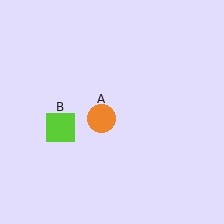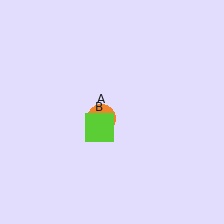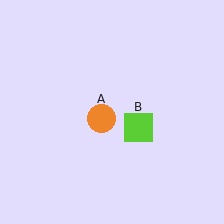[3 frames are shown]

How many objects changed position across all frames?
1 object changed position: lime square (object B).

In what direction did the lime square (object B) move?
The lime square (object B) moved right.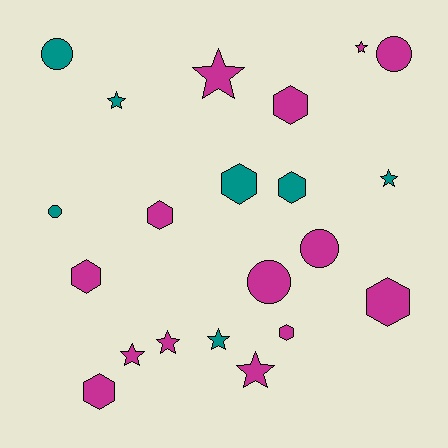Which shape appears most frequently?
Star, with 8 objects.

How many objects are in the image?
There are 21 objects.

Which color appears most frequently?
Magenta, with 14 objects.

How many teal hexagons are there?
There are 2 teal hexagons.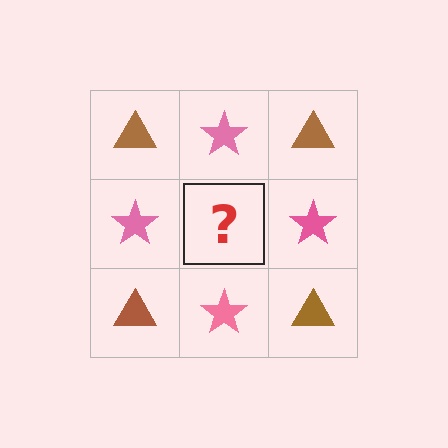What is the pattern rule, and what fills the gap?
The rule is that it alternates brown triangle and pink star in a checkerboard pattern. The gap should be filled with a brown triangle.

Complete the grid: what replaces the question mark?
The question mark should be replaced with a brown triangle.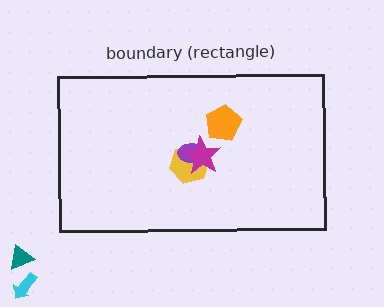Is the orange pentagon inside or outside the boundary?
Inside.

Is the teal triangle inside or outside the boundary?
Outside.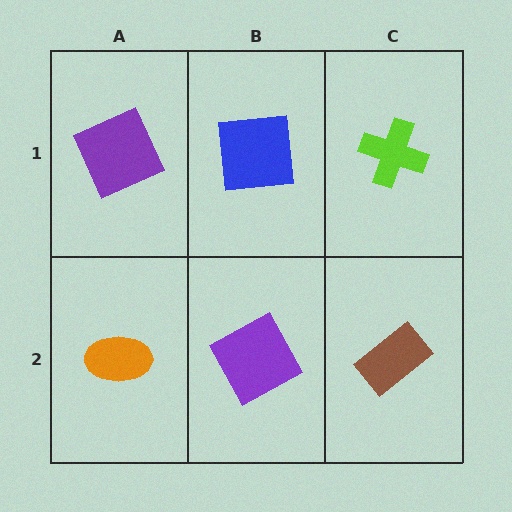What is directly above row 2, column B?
A blue square.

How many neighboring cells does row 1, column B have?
3.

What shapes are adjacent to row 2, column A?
A purple square (row 1, column A), a purple square (row 2, column B).